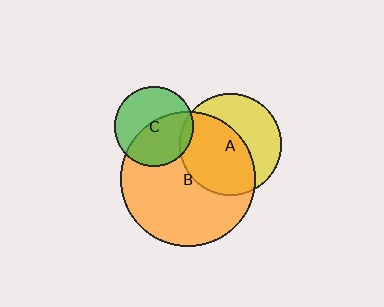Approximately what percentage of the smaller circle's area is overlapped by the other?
Approximately 10%.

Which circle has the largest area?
Circle B (orange).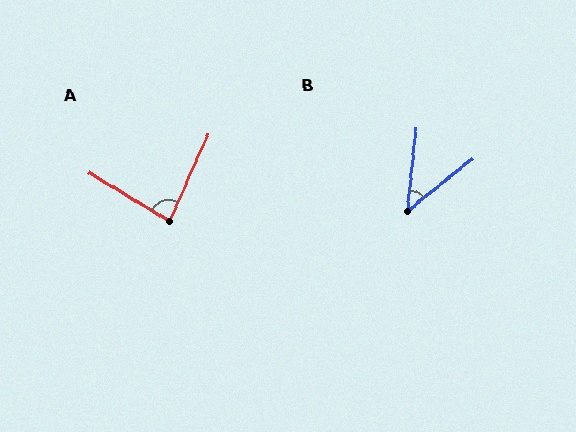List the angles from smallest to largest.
B (46°), A (83°).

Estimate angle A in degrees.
Approximately 83 degrees.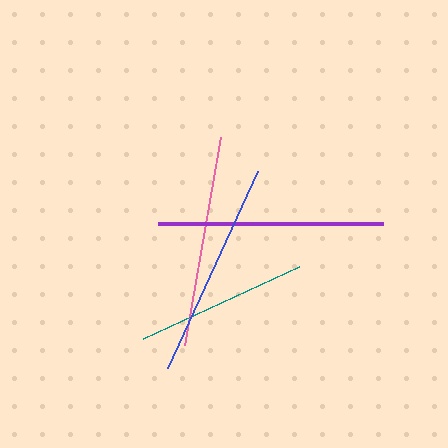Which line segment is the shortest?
The teal line is the shortest at approximately 172 pixels.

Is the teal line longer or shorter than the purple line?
The purple line is longer than the teal line.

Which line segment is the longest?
The purple line is the longest at approximately 225 pixels.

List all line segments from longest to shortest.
From longest to shortest: purple, blue, pink, teal.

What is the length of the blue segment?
The blue segment is approximately 217 pixels long.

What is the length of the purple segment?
The purple segment is approximately 225 pixels long.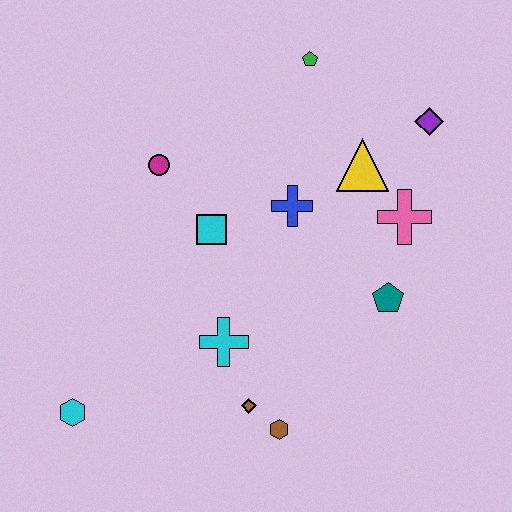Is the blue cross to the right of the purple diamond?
No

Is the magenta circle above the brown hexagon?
Yes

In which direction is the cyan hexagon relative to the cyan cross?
The cyan hexagon is to the left of the cyan cross.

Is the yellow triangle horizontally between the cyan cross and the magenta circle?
No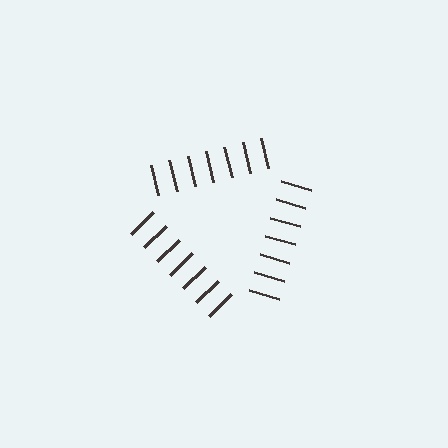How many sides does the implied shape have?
3 sides — the line-ends trace a triangle.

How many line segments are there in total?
21 — 7 along each of the 3 edges.